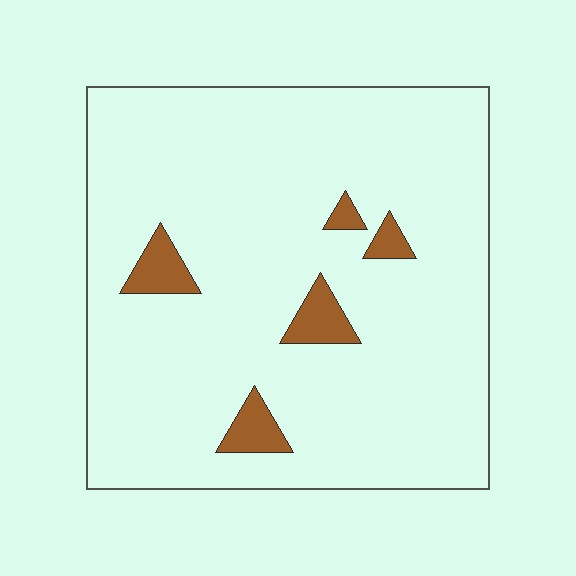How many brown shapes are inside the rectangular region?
5.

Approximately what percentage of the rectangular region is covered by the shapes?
Approximately 5%.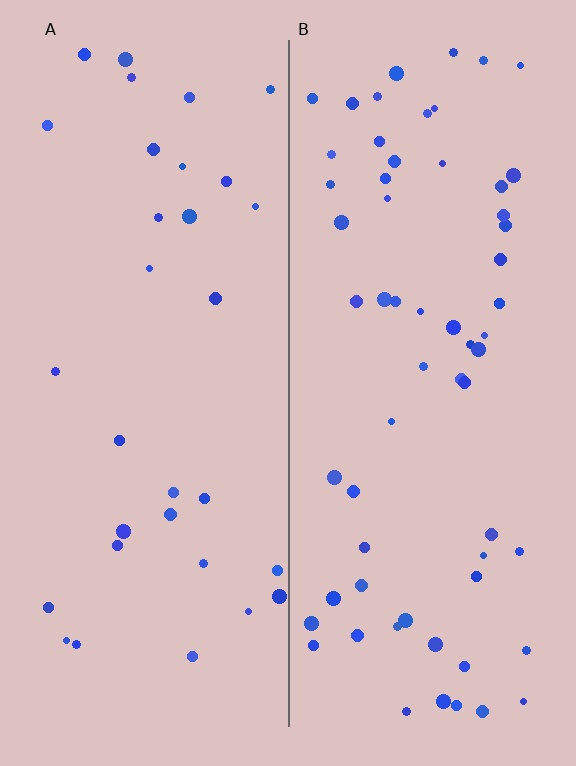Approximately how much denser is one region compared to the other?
Approximately 2.0× — region B over region A.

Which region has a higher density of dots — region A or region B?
B (the right).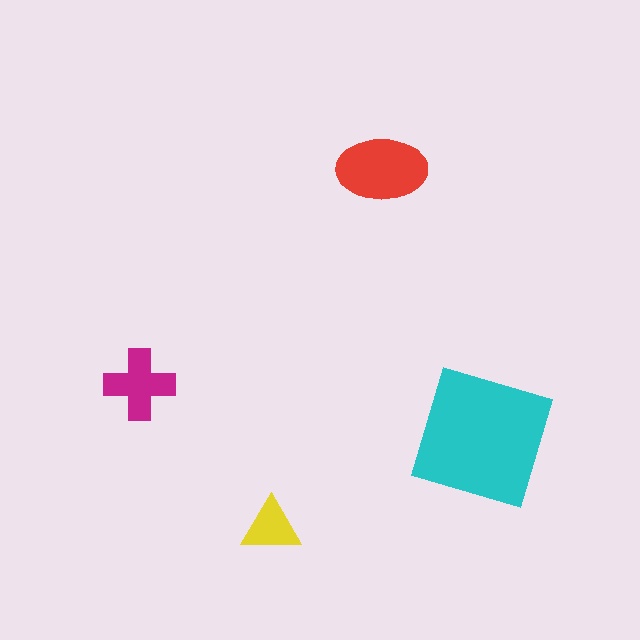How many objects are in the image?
There are 4 objects in the image.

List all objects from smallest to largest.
The yellow triangle, the magenta cross, the red ellipse, the cyan square.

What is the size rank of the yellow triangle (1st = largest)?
4th.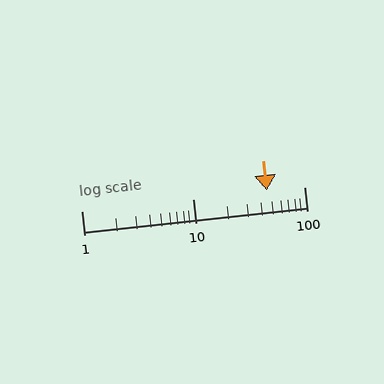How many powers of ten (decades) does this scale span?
The scale spans 2 decades, from 1 to 100.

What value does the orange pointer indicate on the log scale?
The pointer indicates approximately 46.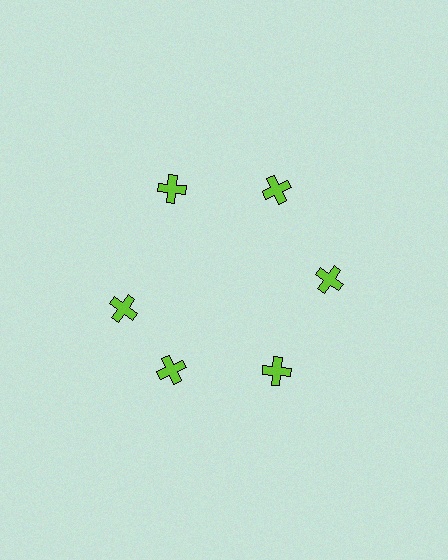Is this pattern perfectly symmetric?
No. The 6 lime crosses are arranged in a ring, but one element near the 9 o'clock position is rotated out of alignment along the ring, breaking the 6-fold rotational symmetry.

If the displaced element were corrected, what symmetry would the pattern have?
It would have 6-fold rotational symmetry — the pattern would map onto itself every 60 degrees.